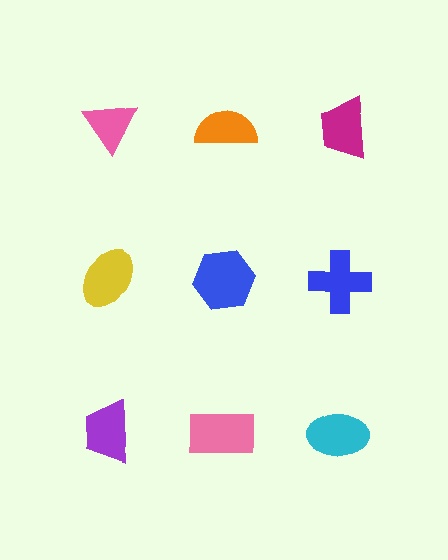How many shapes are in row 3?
3 shapes.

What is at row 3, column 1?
A purple trapezoid.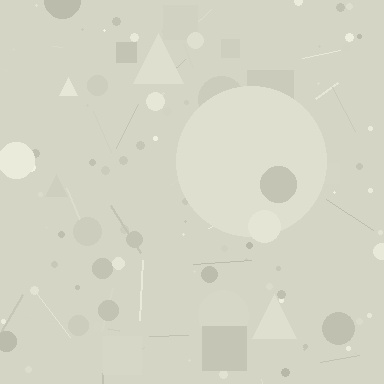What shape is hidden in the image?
A circle is hidden in the image.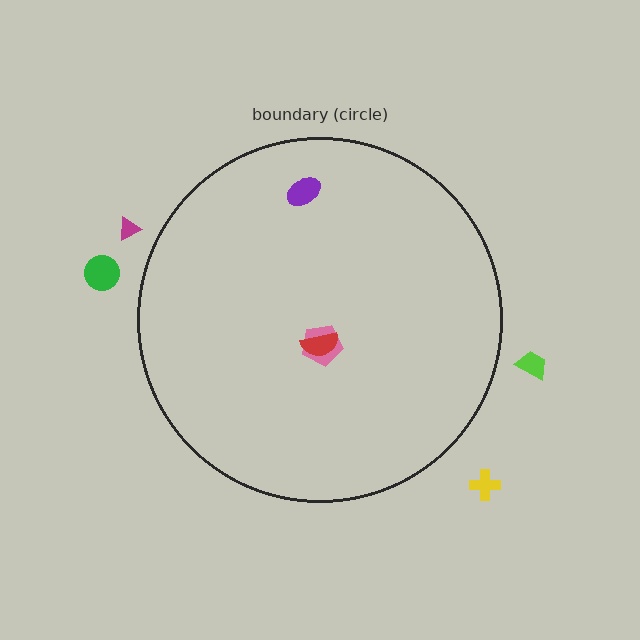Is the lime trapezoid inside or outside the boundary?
Outside.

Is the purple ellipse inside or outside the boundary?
Inside.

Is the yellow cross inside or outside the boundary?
Outside.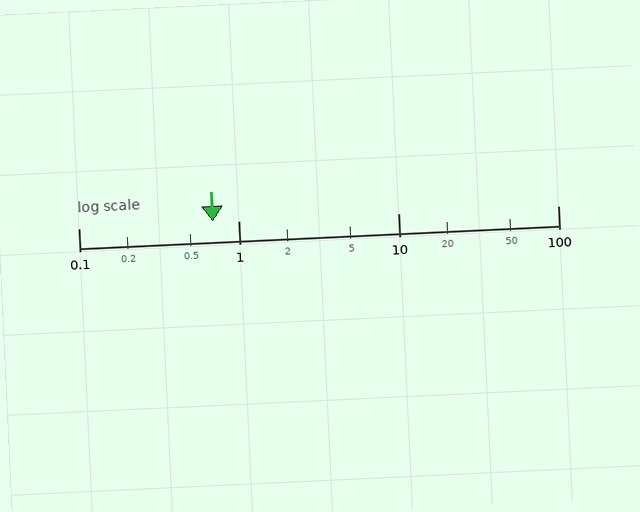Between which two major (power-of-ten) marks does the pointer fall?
The pointer is between 0.1 and 1.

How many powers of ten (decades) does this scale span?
The scale spans 3 decades, from 0.1 to 100.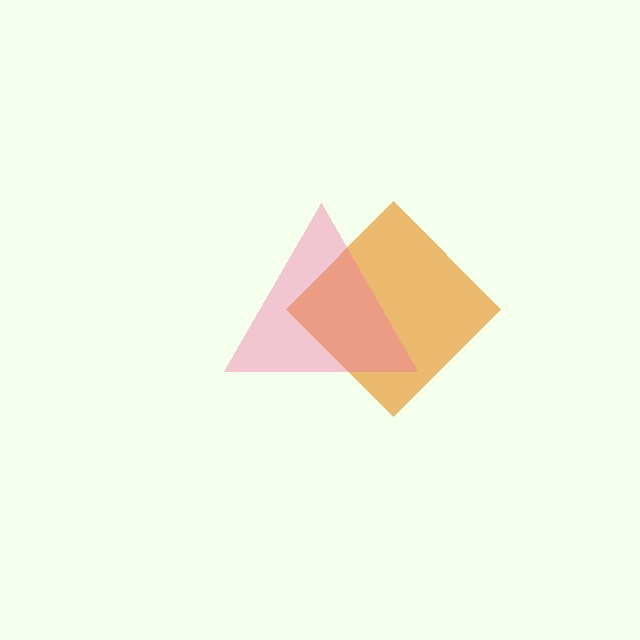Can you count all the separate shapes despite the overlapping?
Yes, there are 2 separate shapes.